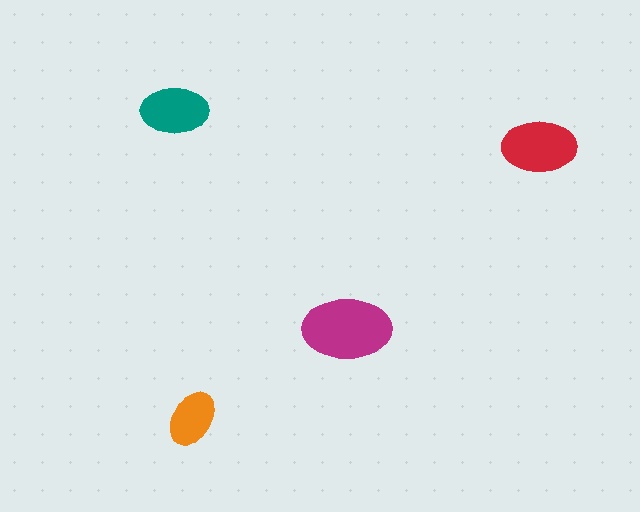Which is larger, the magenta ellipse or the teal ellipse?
The magenta one.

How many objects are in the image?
There are 4 objects in the image.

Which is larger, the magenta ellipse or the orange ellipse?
The magenta one.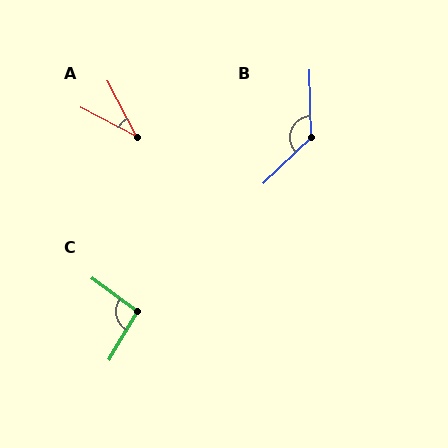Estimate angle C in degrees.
Approximately 95 degrees.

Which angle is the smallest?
A, at approximately 35 degrees.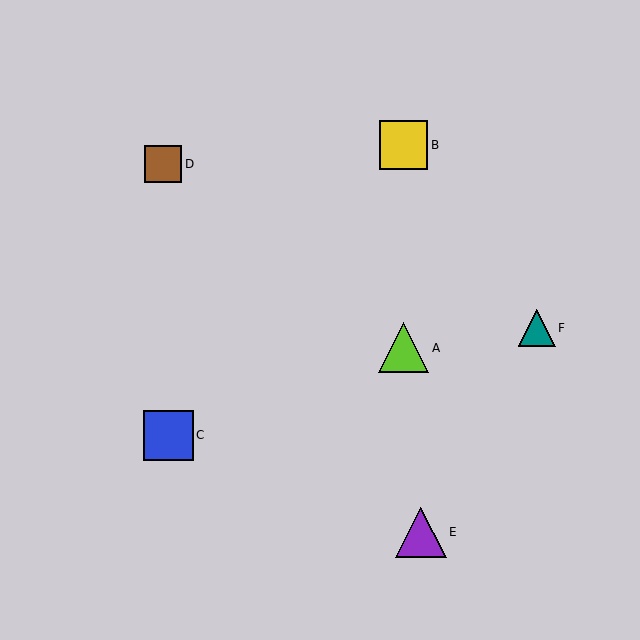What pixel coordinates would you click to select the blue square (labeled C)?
Click at (169, 435) to select the blue square C.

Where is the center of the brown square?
The center of the brown square is at (163, 164).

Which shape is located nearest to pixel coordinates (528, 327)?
The teal triangle (labeled F) at (537, 328) is nearest to that location.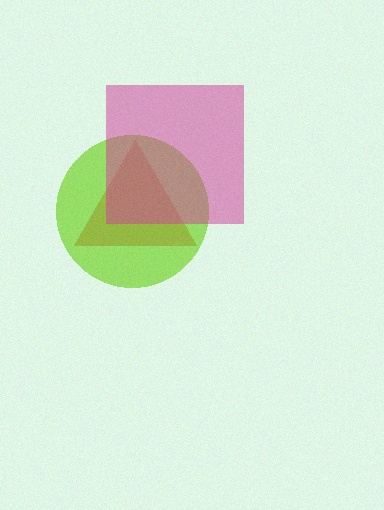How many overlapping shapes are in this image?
There are 3 overlapping shapes in the image.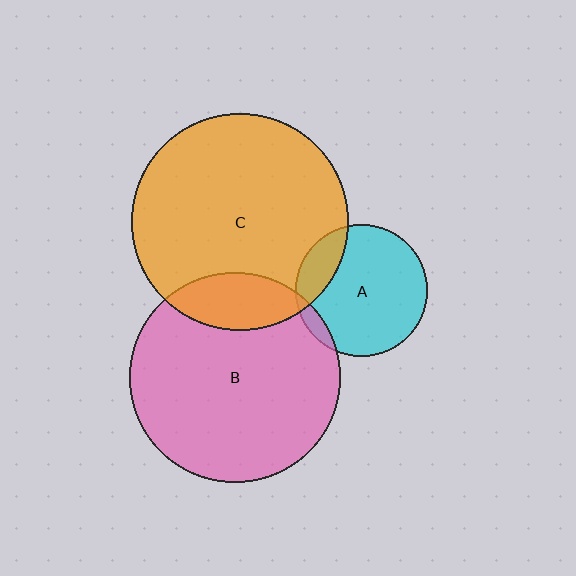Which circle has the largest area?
Circle C (orange).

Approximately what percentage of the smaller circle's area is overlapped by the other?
Approximately 20%.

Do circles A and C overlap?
Yes.